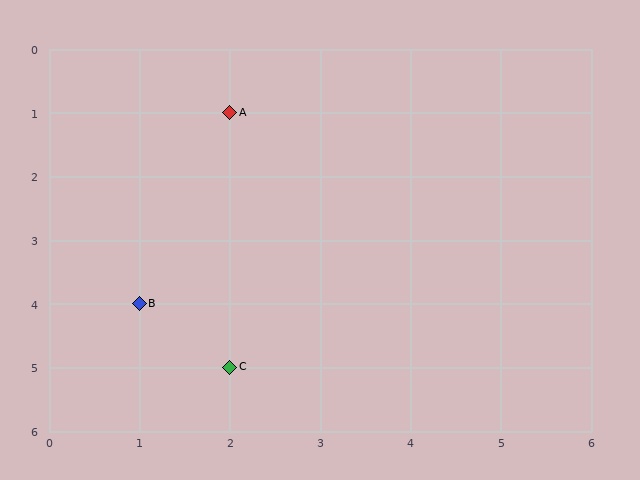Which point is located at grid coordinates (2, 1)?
Point A is at (2, 1).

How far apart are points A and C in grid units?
Points A and C are 4 rows apart.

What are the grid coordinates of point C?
Point C is at grid coordinates (2, 5).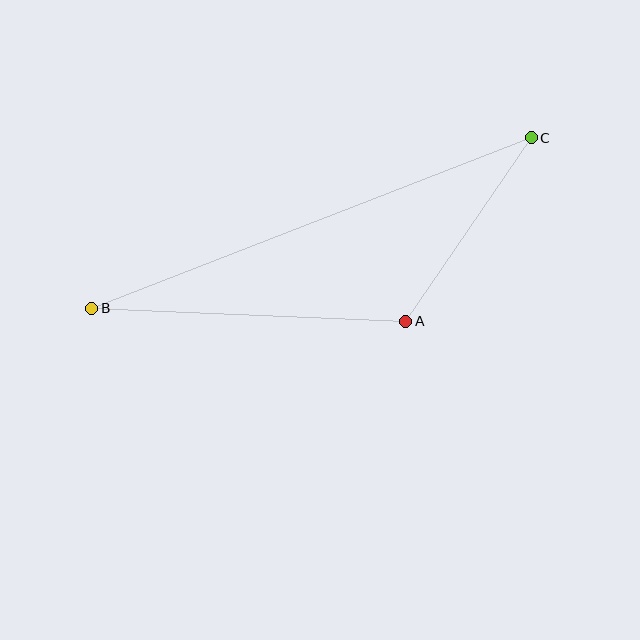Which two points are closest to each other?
Points A and C are closest to each other.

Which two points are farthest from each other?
Points B and C are farthest from each other.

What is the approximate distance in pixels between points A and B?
The distance between A and B is approximately 315 pixels.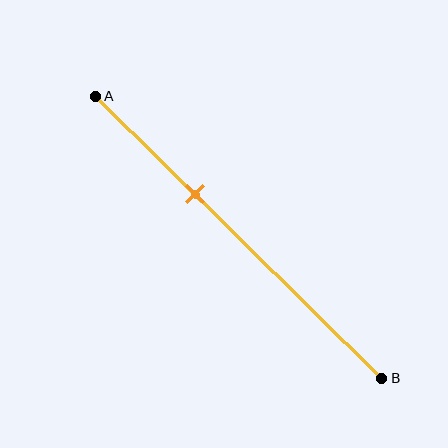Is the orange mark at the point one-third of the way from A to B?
Yes, the mark is approximately at the one-third point.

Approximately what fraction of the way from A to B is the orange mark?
The orange mark is approximately 35% of the way from A to B.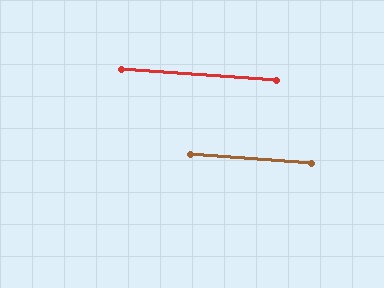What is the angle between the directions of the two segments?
Approximately 1 degree.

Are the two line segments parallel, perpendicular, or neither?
Parallel — their directions differ by only 0.6°.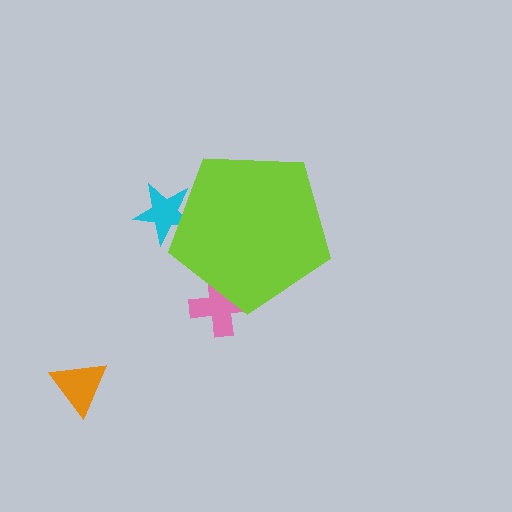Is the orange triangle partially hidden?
No, the orange triangle is fully visible.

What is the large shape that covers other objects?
A lime pentagon.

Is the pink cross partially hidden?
Yes, the pink cross is partially hidden behind the lime pentagon.